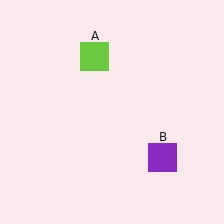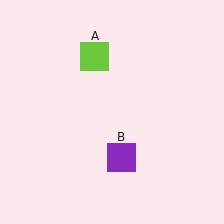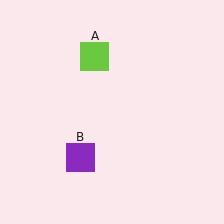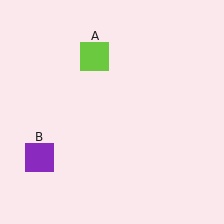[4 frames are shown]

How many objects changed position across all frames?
1 object changed position: purple square (object B).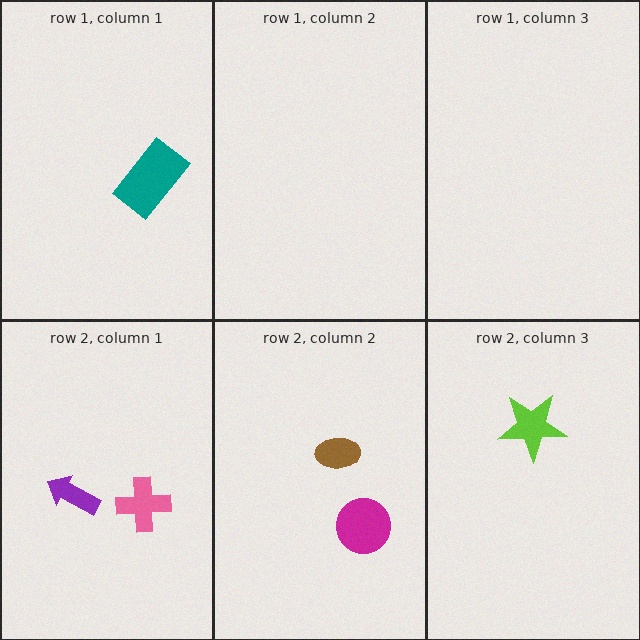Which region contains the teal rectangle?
The row 1, column 1 region.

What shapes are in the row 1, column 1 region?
The teal rectangle.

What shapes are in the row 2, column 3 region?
The lime star.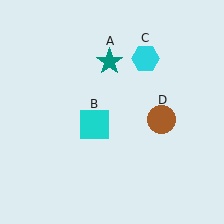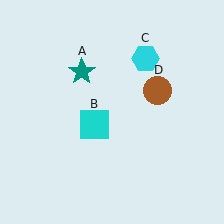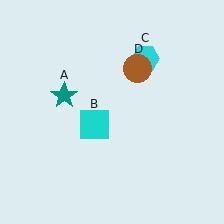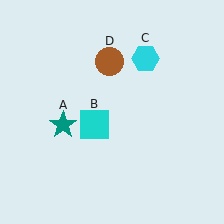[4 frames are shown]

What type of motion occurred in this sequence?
The teal star (object A), brown circle (object D) rotated counterclockwise around the center of the scene.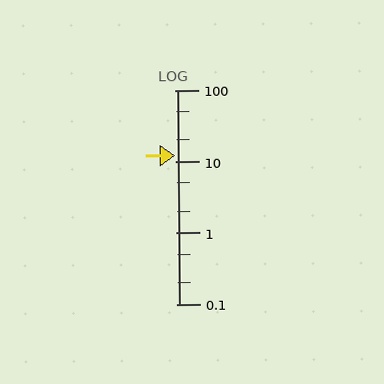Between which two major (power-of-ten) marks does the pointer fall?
The pointer is between 10 and 100.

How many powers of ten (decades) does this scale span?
The scale spans 3 decades, from 0.1 to 100.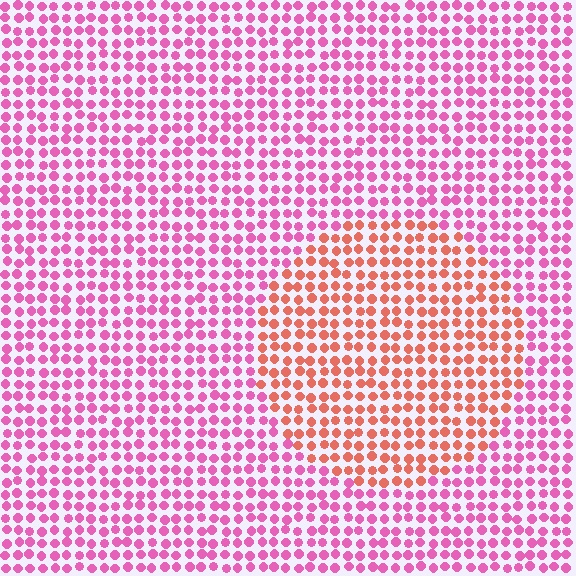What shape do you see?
I see a circle.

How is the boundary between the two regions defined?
The boundary is defined purely by a slight shift in hue (about 45 degrees). Spacing, size, and orientation are identical on both sides.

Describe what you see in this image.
The image is filled with small pink elements in a uniform arrangement. A circle-shaped region is visible where the elements are tinted to a slightly different hue, forming a subtle color boundary.